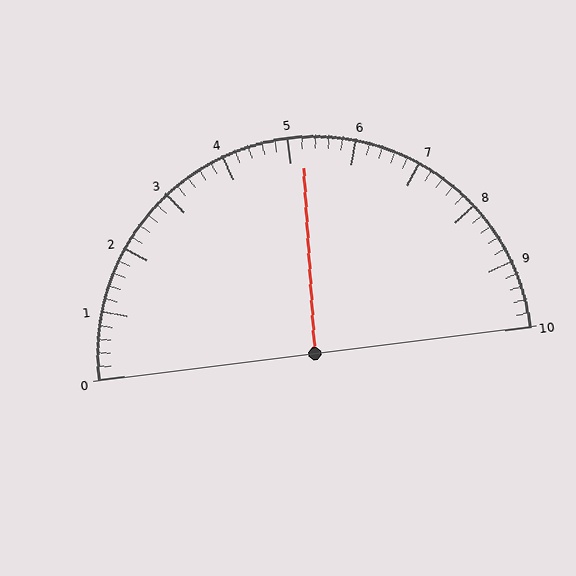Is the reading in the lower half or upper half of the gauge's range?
The reading is in the upper half of the range (0 to 10).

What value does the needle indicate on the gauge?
The needle indicates approximately 5.2.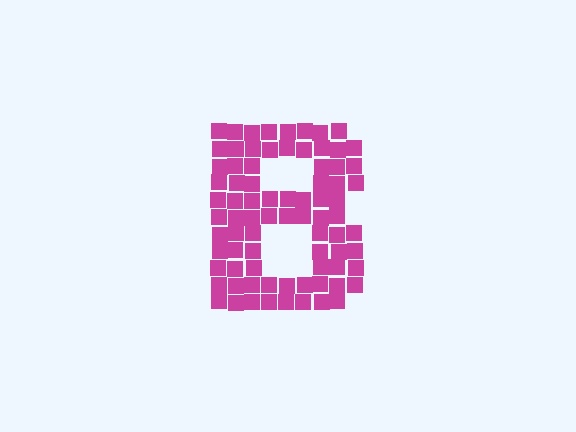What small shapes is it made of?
It is made of small squares.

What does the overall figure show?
The overall figure shows the letter B.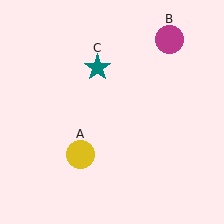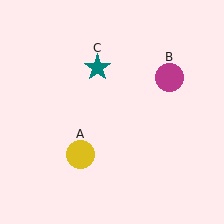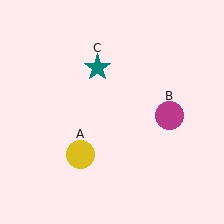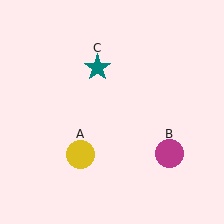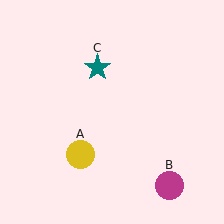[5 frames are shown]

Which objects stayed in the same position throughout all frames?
Yellow circle (object A) and teal star (object C) remained stationary.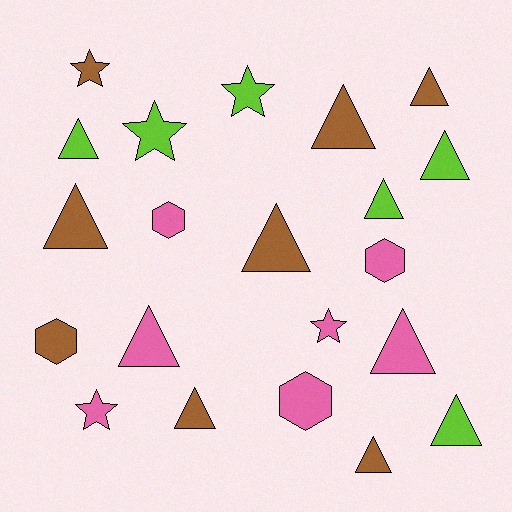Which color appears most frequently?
Brown, with 8 objects.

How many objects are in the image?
There are 21 objects.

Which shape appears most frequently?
Triangle, with 12 objects.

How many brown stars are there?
There is 1 brown star.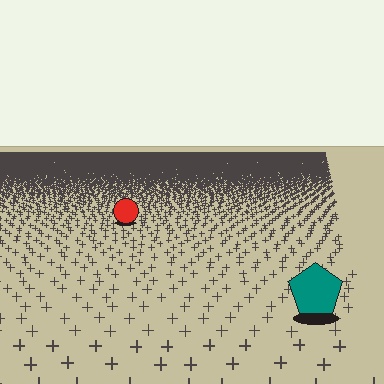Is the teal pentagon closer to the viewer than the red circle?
Yes. The teal pentagon is closer — you can tell from the texture gradient: the ground texture is coarser near it.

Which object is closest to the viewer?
The teal pentagon is closest. The texture marks near it are larger and more spread out.